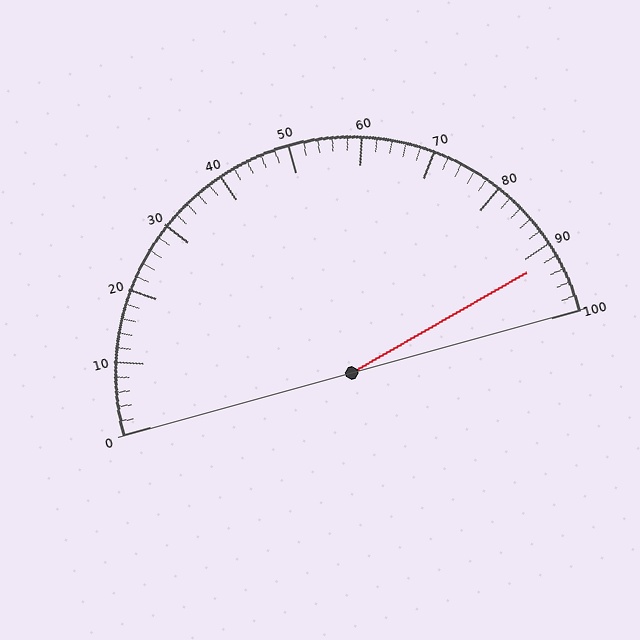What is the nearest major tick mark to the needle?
The nearest major tick mark is 90.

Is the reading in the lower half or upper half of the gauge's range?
The reading is in the upper half of the range (0 to 100).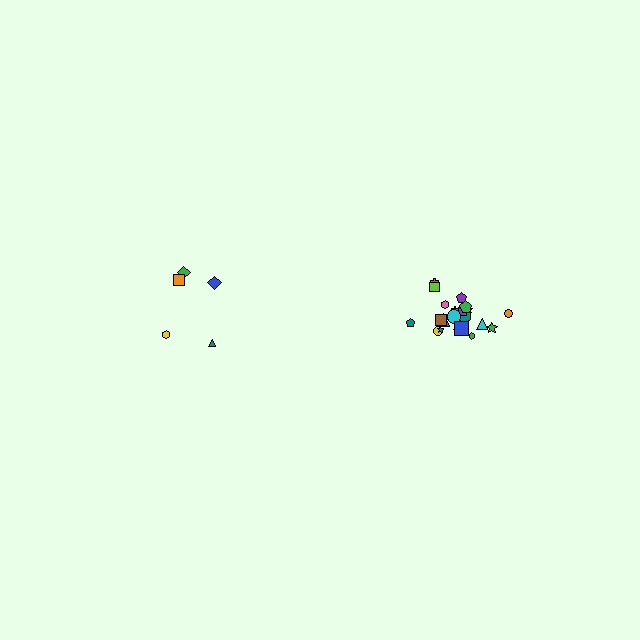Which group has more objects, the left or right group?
The right group.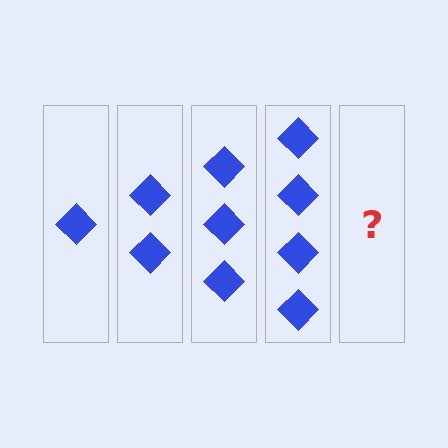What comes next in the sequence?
The next element should be 5 diamonds.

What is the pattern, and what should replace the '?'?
The pattern is that each step adds one more diamond. The '?' should be 5 diamonds.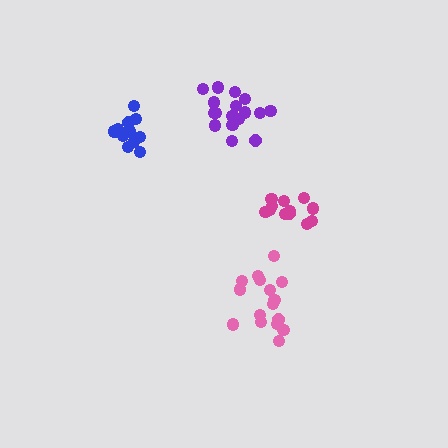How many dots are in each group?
Group 1: 16 dots, Group 2: 12 dots, Group 3: 12 dots, Group 4: 17 dots (57 total).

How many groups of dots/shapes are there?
There are 4 groups.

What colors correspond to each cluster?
The clusters are colored: pink, blue, magenta, purple.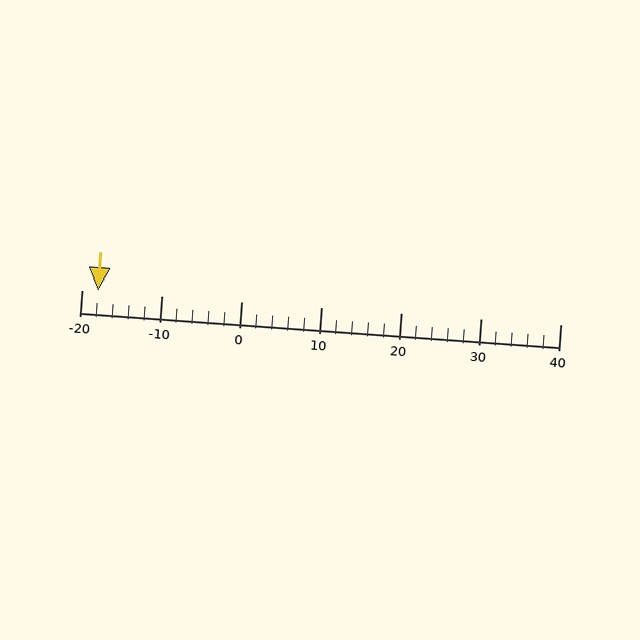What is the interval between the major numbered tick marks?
The major tick marks are spaced 10 units apart.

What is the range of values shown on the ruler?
The ruler shows values from -20 to 40.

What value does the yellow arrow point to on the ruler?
The yellow arrow points to approximately -18.